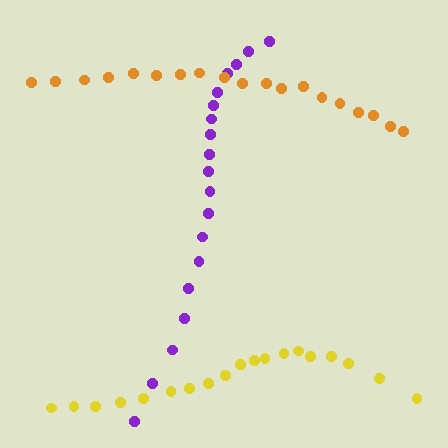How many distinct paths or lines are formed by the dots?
There are 3 distinct paths.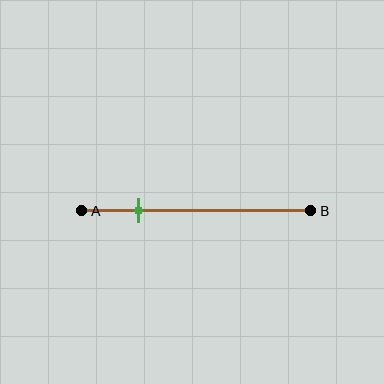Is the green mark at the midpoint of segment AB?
No, the mark is at about 25% from A, not at the 50% midpoint.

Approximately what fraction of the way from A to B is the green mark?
The green mark is approximately 25% of the way from A to B.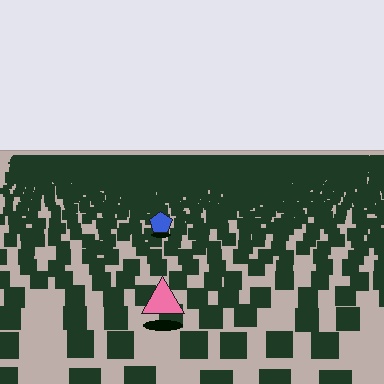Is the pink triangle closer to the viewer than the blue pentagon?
Yes. The pink triangle is closer — you can tell from the texture gradient: the ground texture is coarser near it.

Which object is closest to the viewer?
The pink triangle is closest. The texture marks near it are larger and more spread out.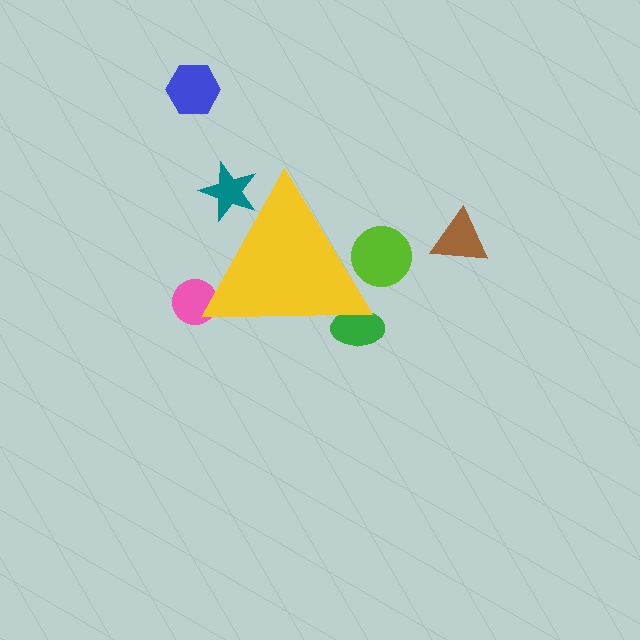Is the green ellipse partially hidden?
Yes, the green ellipse is partially hidden behind the yellow triangle.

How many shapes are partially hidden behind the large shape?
4 shapes are partially hidden.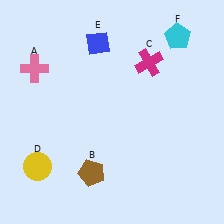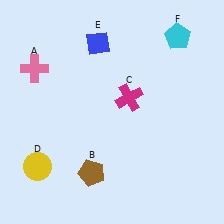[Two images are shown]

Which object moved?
The magenta cross (C) moved down.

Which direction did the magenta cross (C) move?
The magenta cross (C) moved down.